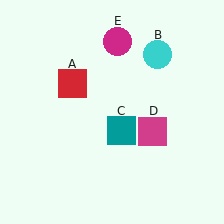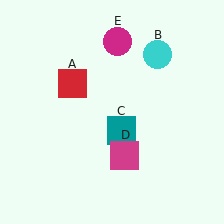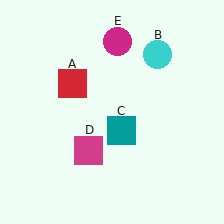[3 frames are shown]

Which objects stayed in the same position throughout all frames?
Red square (object A) and cyan circle (object B) and teal square (object C) and magenta circle (object E) remained stationary.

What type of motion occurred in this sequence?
The magenta square (object D) rotated clockwise around the center of the scene.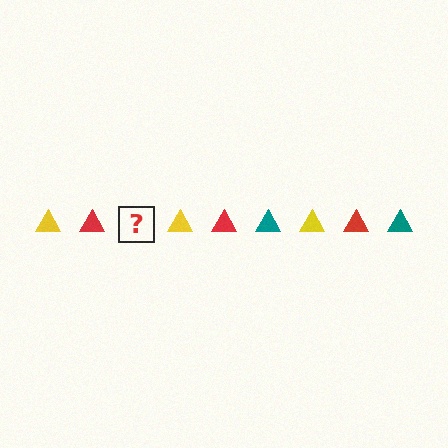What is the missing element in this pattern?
The missing element is a teal triangle.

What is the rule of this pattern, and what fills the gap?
The rule is that the pattern cycles through yellow, red, teal triangles. The gap should be filled with a teal triangle.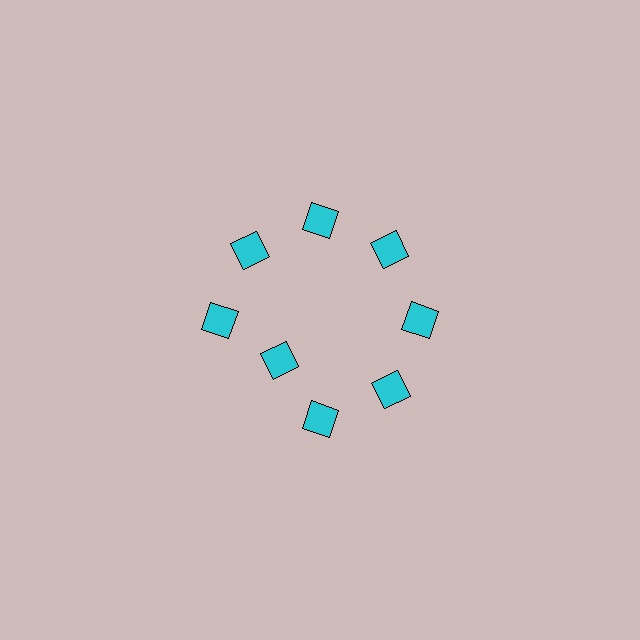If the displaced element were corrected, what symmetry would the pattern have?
It would have 8-fold rotational symmetry — the pattern would map onto itself every 45 degrees.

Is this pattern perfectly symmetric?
No. The 8 cyan diamonds are arranged in a ring, but one element near the 8 o'clock position is pulled inward toward the center, breaking the 8-fold rotational symmetry.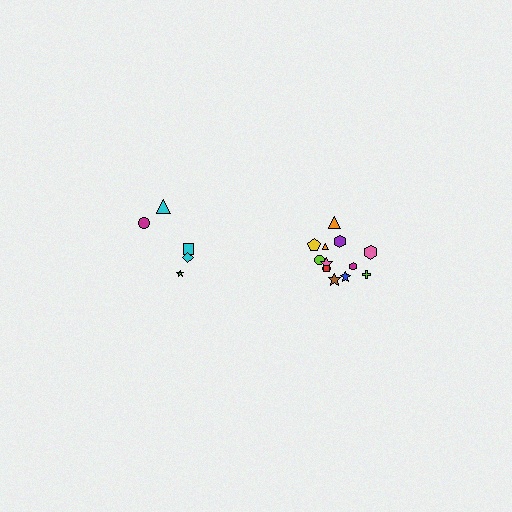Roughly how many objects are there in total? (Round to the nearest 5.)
Roughly 15 objects in total.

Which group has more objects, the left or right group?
The right group.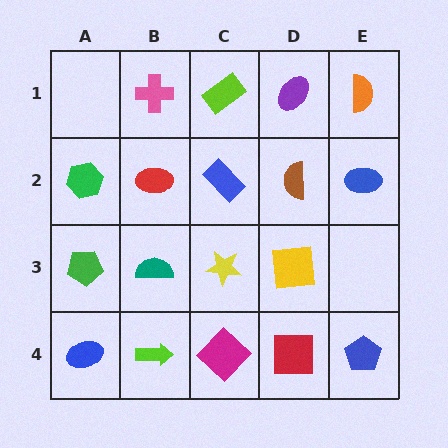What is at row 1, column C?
A lime rectangle.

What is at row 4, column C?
A magenta diamond.